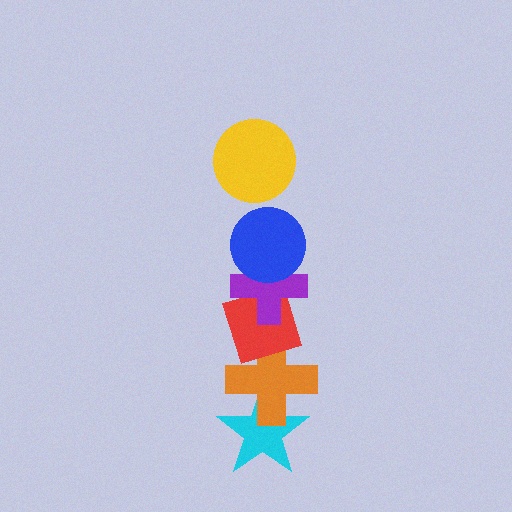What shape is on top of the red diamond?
The purple cross is on top of the red diamond.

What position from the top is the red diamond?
The red diamond is 4th from the top.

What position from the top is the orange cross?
The orange cross is 5th from the top.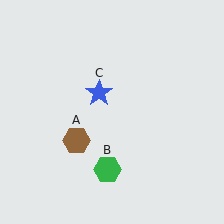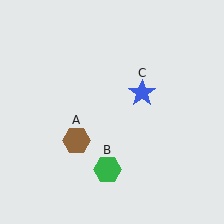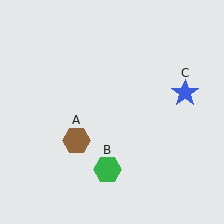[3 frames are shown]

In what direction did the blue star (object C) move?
The blue star (object C) moved right.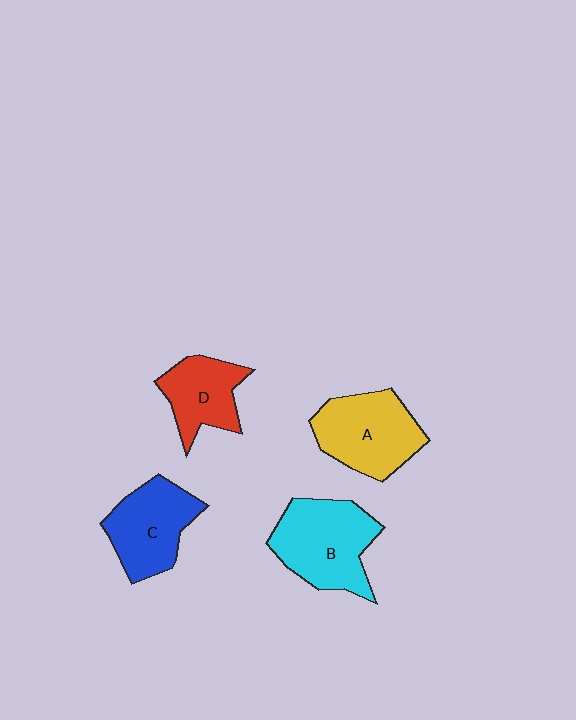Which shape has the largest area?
Shape B (cyan).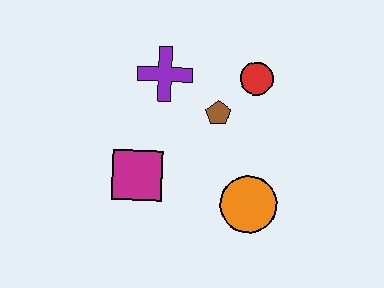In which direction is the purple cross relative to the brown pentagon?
The purple cross is to the left of the brown pentagon.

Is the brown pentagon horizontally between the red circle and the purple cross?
Yes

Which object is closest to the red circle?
The brown pentagon is closest to the red circle.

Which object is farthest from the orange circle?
The purple cross is farthest from the orange circle.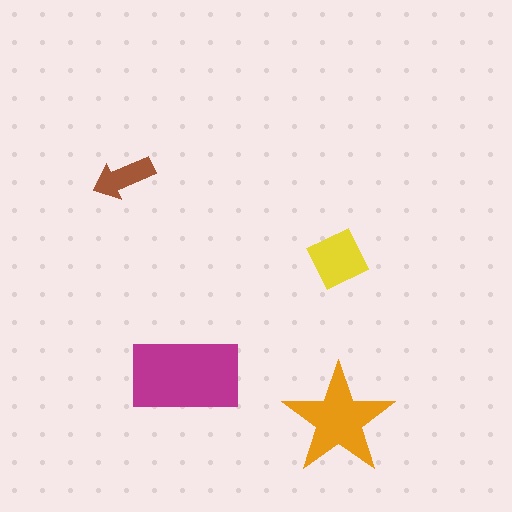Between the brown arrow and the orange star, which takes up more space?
The orange star.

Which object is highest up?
The brown arrow is topmost.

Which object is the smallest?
The brown arrow.